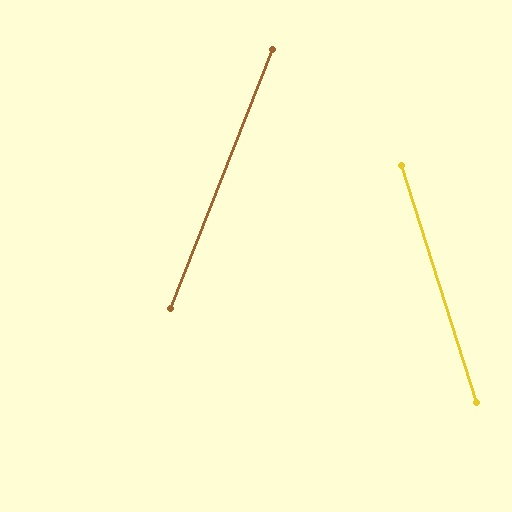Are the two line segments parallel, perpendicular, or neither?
Neither parallel nor perpendicular — they differ by about 39°.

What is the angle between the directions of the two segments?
Approximately 39 degrees.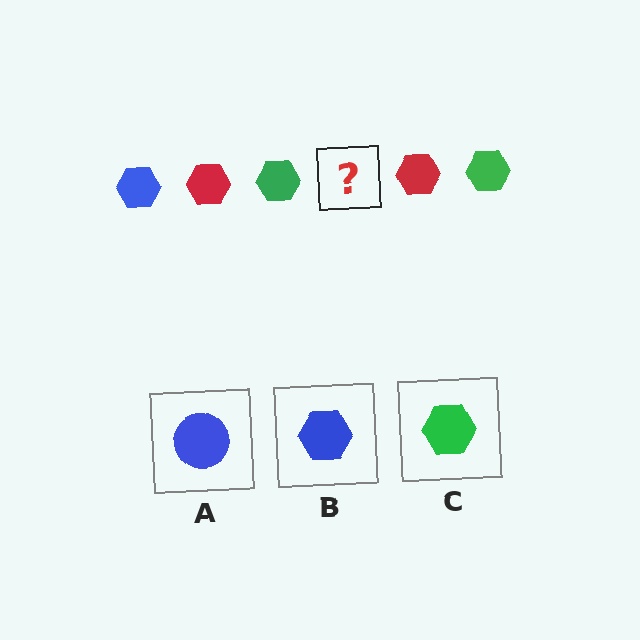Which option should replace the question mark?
Option B.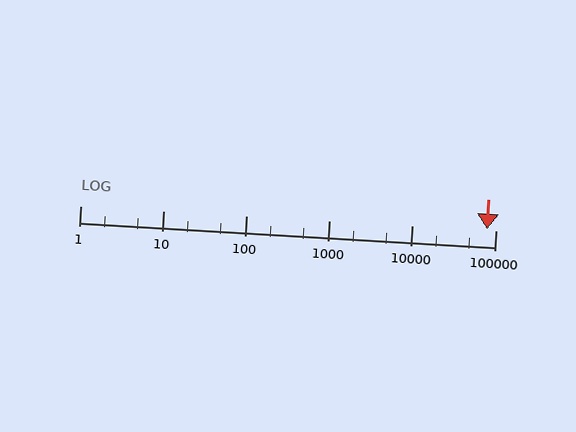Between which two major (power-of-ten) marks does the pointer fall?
The pointer is between 10000 and 100000.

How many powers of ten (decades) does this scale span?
The scale spans 5 decades, from 1 to 100000.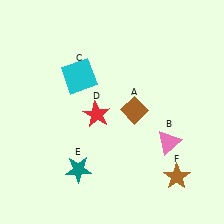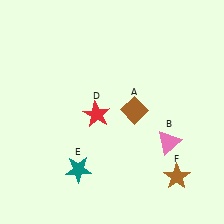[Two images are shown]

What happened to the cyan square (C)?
The cyan square (C) was removed in Image 2. It was in the top-left area of Image 1.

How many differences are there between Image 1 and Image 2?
There is 1 difference between the two images.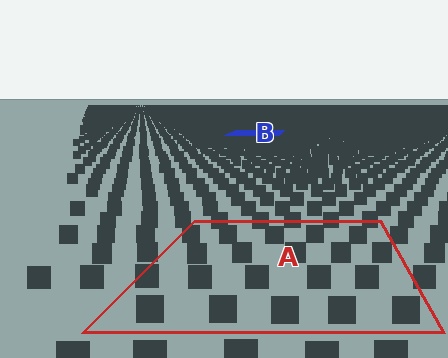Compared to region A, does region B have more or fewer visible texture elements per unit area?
Region B has more texture elements per unit area — they are packed more densely because it is farther away.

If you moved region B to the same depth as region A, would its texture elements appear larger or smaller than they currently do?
They would appear larger. At a closer depth, the same texture elements are projected at a bigger on-screen size.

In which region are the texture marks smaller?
The texture marks are smaller in region B, because it is farther away.